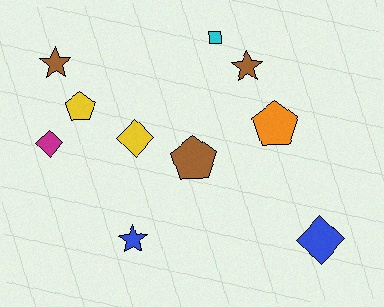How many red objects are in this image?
There are no red objects.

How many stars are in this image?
There are 3 stars.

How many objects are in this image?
There are 10 objects.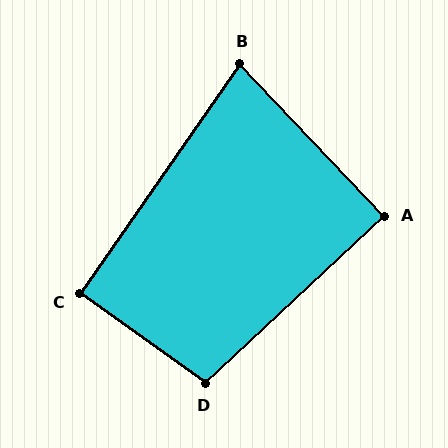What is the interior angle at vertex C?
Approximately 91 degrees (approximately right).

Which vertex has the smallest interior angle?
B, at approximately 78 degrees.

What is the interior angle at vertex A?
Approximately 89 degrees (approximately right).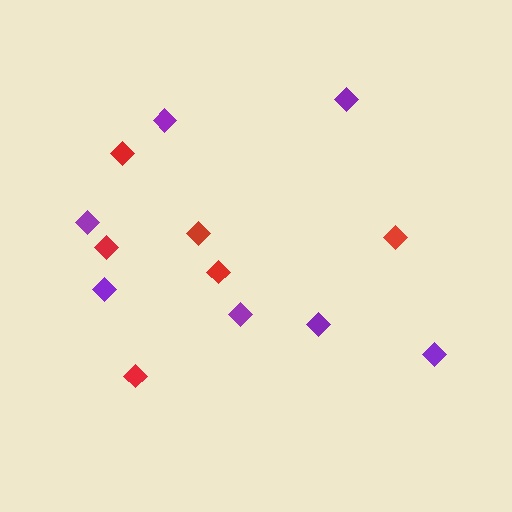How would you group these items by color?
There are 2 groups: one group of purple diamonds (7) and one group of red diamonds (6).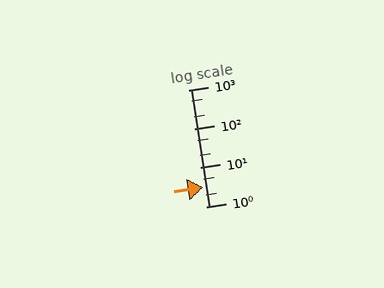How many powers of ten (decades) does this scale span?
The scale spans 3 decades, from 1 to 1000.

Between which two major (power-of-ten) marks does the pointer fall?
The pointer is between 1 and 10.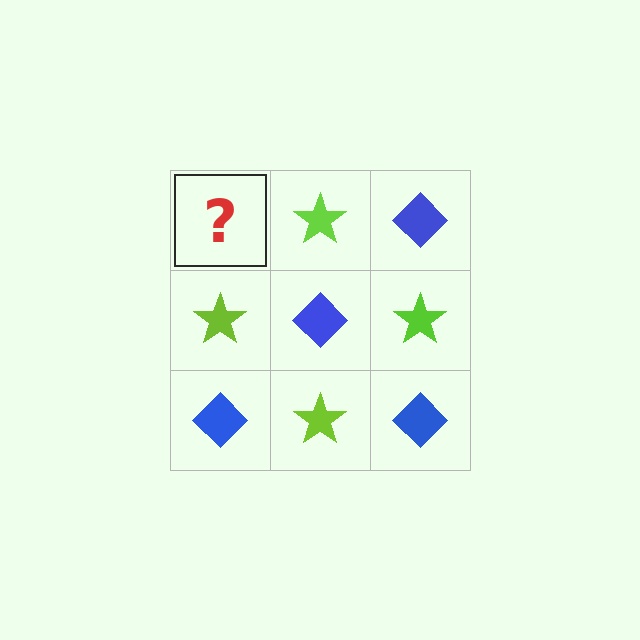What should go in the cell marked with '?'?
The missing cell should contain a blue diamond.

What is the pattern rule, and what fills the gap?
The rule is that it alternates blue diamond and lime star in a checkerboard pattern. The gap should be filled with a blue diamond.